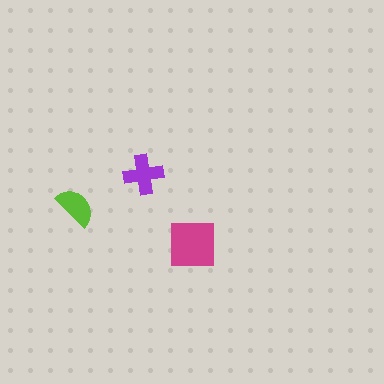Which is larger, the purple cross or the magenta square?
The magenta square.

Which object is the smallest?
The lime semicircle.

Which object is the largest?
The magenta square.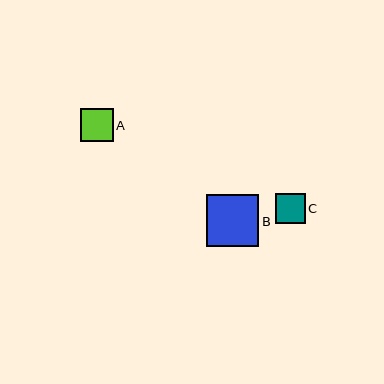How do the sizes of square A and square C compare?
Square A and square C are approximately the same size.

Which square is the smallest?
Square C is the smallest with a size of approximately 30 pixels.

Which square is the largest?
Square B is the largest with a size of approximately 53 pixels.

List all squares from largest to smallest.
From largest to smallest: B, A, C.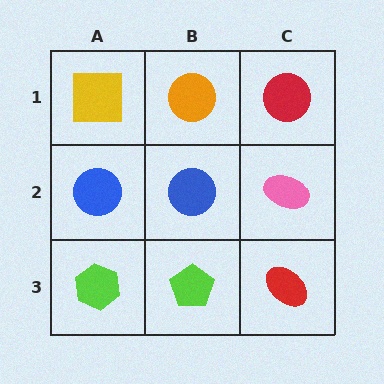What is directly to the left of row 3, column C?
A lime pentagon.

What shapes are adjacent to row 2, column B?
An orange circle (row 1, column B), a lime pentagon (row 3, column B), a blue circle (row 2, column A), a pink ellipse (row 2, column C).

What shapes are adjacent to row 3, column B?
A blue circle (row 2, column B), a lime hexagon (row 3, column A), a red ellipse (row 3, column C).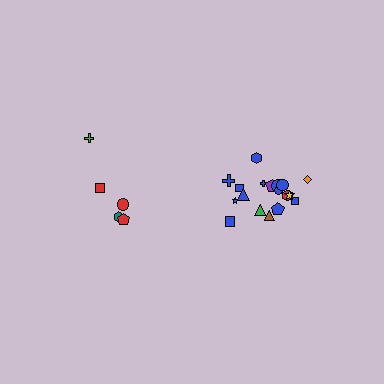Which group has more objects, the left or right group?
The right group.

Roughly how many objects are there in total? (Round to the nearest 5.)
Roughly 25 objects in total.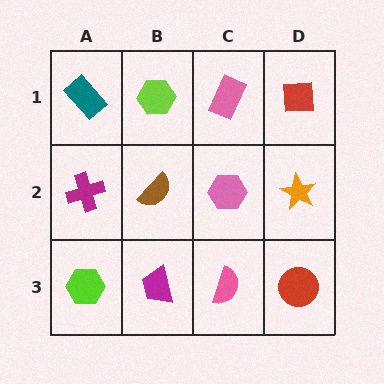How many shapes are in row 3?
4 shapes.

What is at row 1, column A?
A teal rectangle.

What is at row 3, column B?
A magenta trapezoid.